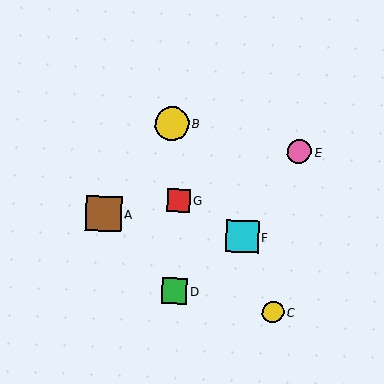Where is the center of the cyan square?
The center of the cyan square is at (242, 237).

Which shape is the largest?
The brown square (labeled A) is the largest.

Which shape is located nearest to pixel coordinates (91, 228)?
The brown square (labeled A) at (104, 214) is nearest to that location.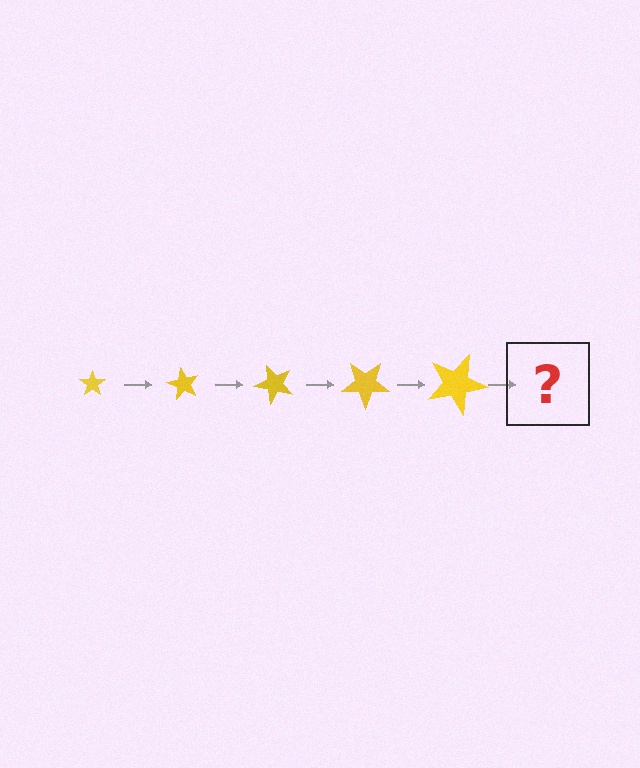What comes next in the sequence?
The next element should be a star, larger than the previous one and rotated 300 degrees from the start.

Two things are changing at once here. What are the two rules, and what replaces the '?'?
The two rules are that the star grows larger each step and it rotates 60 degrees each step. The '?' should be a star, larger than the previous one and rotated 300 degrees from the start.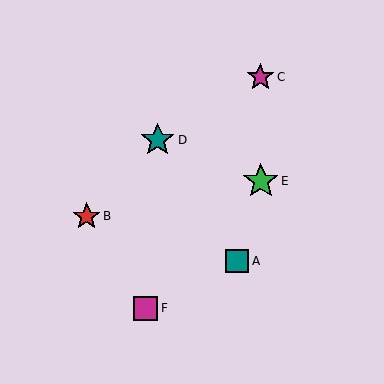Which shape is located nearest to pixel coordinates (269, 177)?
The green star (labeled E) at (261, 181) is nearest to that location.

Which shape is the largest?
The green star (labeled E) is the largest.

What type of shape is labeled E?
Shape E is a green star.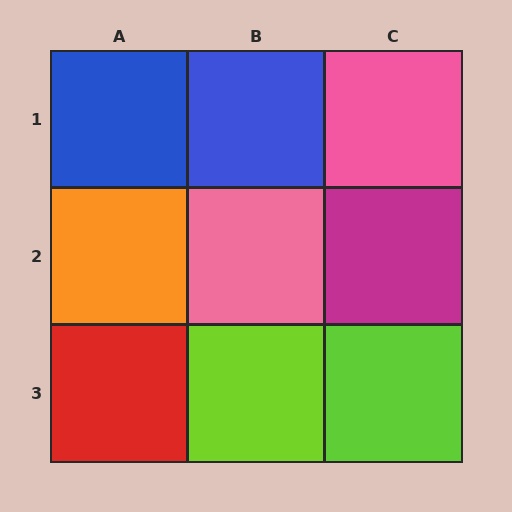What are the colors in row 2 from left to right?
Orange, pink, magenta.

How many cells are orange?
1 cell is orange.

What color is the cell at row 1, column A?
Blue.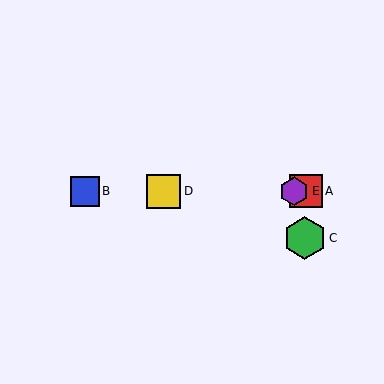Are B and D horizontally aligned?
Yes, both are at y≈191.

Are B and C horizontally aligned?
No, B is at y≈191 and C is at y≈238.